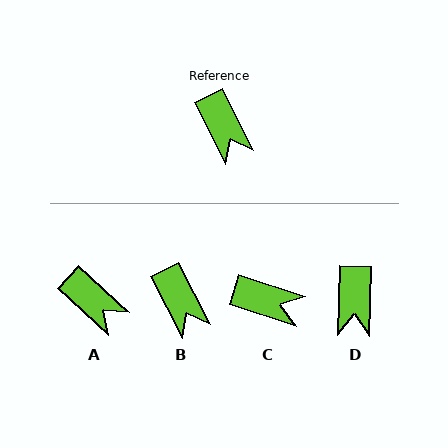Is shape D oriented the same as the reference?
No, it is off by about 29 degrees.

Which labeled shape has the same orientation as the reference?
B.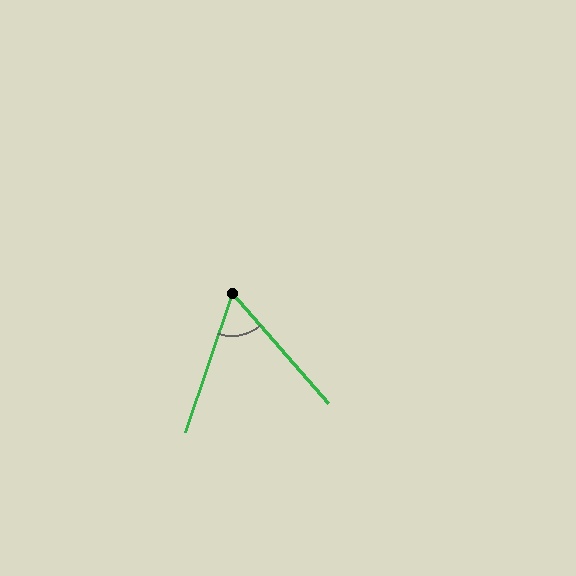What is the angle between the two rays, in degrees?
Approximately 60 degrees.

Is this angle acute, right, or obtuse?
It is acute.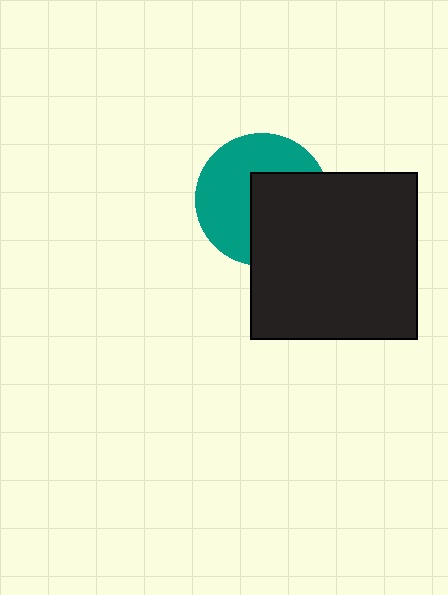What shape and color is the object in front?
The object in front is a black square.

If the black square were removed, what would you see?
You would see the complete teal circle.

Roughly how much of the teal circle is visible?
About half of it is visible (roughly 54%).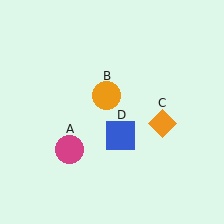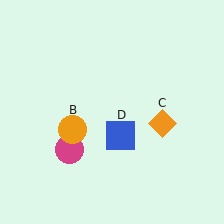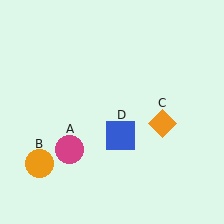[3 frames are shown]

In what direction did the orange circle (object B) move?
The orange circle (object B) moved down and to the left.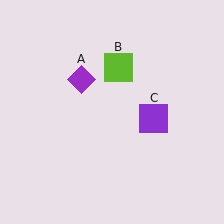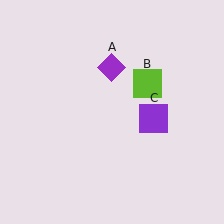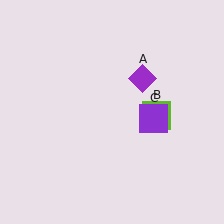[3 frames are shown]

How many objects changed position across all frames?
2 objects changed position: purple diamond (object A), lime square (object B).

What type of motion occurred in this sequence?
The purple diamond (object A), lime square (object B) rotated clockwise around the center of the scene.